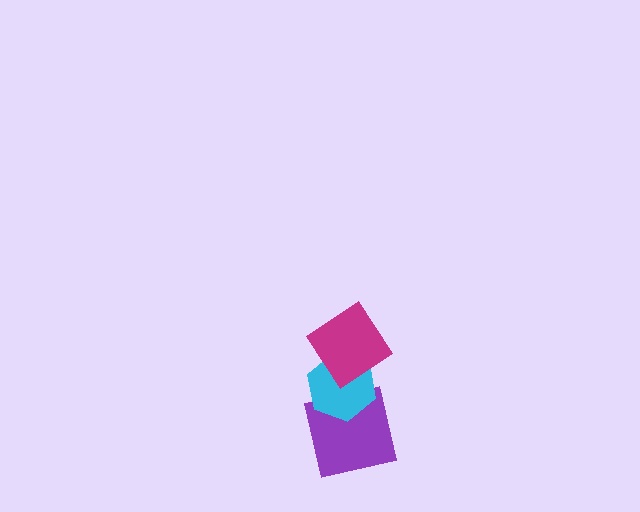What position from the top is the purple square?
The purple square is 3rd from the top.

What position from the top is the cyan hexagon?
The cyan hexagon is 2nd from the top.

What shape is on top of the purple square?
The cyan hexagon is on top of the purple square.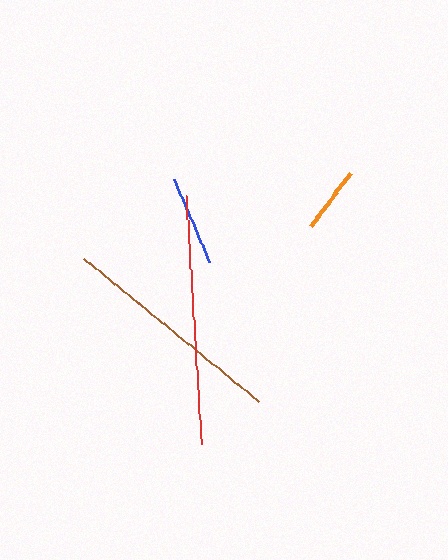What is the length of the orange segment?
The orange segment is approximately 67 pixels long.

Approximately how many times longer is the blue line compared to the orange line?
The blue line is approximately 1.3 times the length of the orange line.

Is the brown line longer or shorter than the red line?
The red line is longer than the brown line.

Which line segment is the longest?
The red line is the longest at approximately 249 pixels.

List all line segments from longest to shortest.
From longest to shortest: red, brown, blue, orange.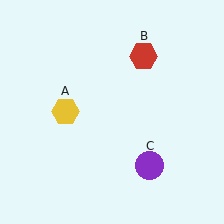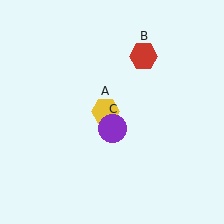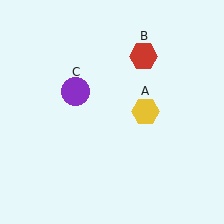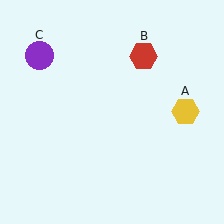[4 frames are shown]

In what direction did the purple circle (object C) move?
The purple circle (object C) moved up and to the left.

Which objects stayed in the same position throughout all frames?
Red hexagon (object B) remained stationary.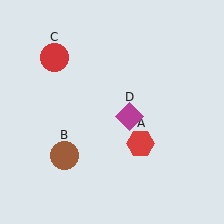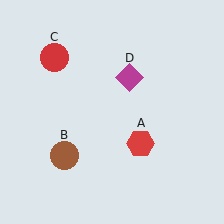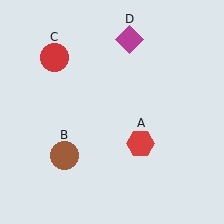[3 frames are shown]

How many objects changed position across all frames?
1 object changed position: magenta diamond (object D).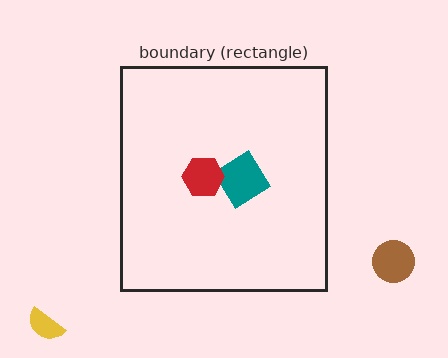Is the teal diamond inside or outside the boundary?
Inside.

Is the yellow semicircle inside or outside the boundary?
Outside.